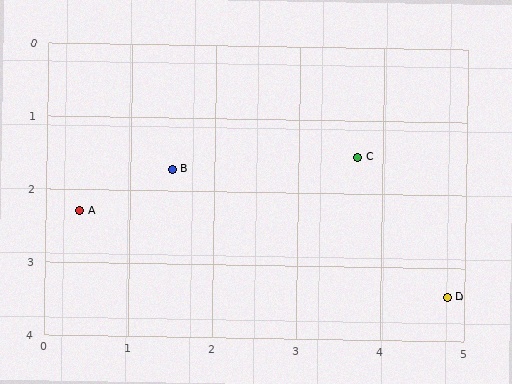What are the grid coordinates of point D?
Point D is at approximately (4.8, 3.4).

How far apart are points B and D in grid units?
Points B and D are about 3.7 grid units apart.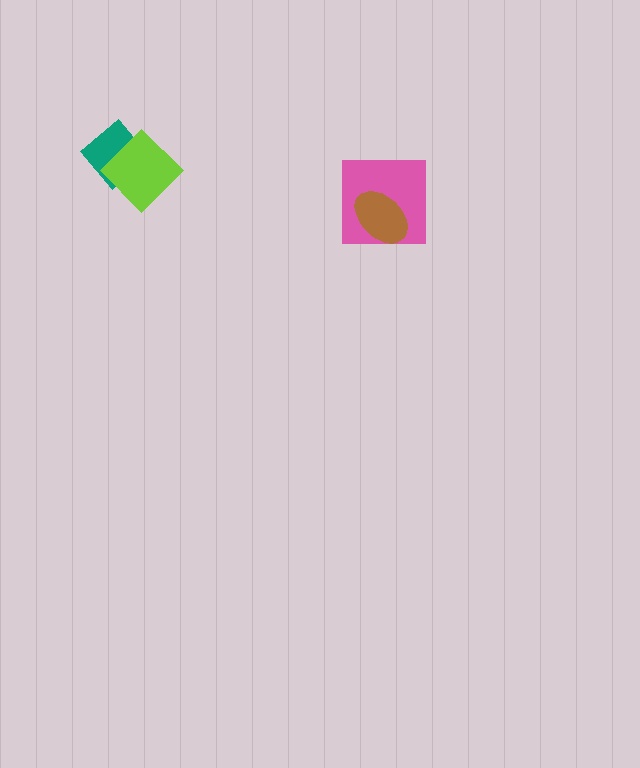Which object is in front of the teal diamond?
The lime diamond is in front of the teal diamond.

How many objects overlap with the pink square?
1 object overlaps with the pink square.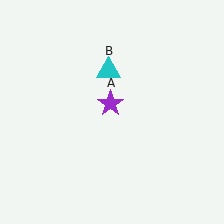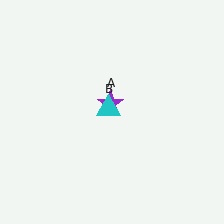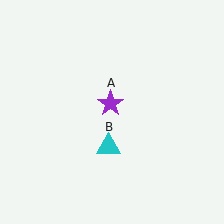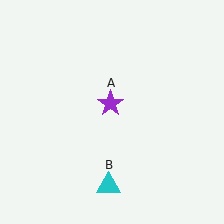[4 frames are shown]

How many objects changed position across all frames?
1 object changed position: cyan triangle (object B).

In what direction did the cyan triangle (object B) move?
The cyan triangle (object B) moved down.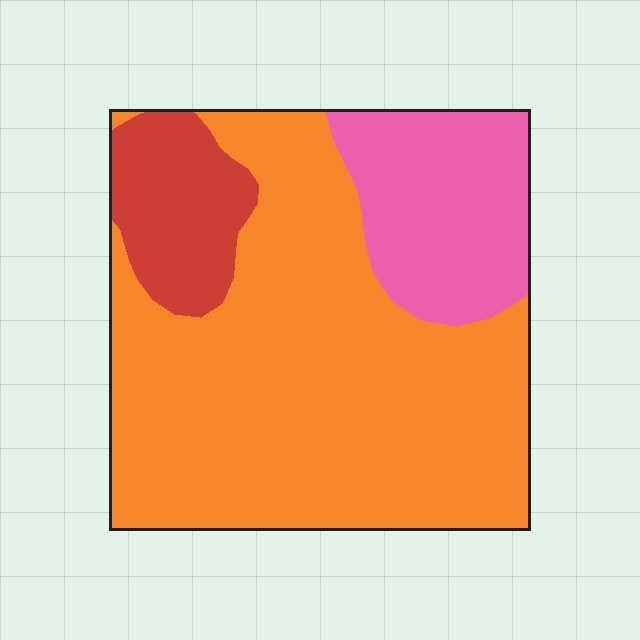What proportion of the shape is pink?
Pink takes up about one fifth (1/5) of the shape.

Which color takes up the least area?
Red, at roughly 15%.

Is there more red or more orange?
Orange.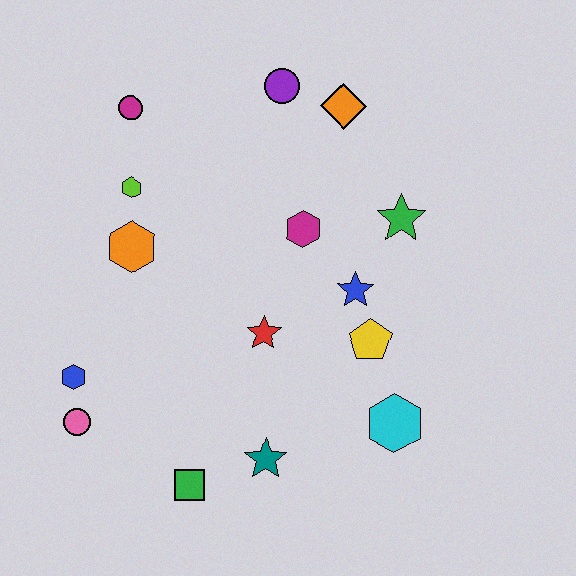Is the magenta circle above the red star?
Yes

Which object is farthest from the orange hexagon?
The cyan hexagon is farthest from the orange hexagon.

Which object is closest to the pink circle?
The blue hexagon is closest to the pink circle.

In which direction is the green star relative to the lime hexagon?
The green star is to the right of the lime hexagon.